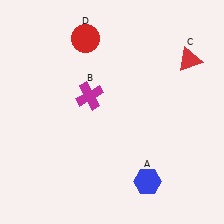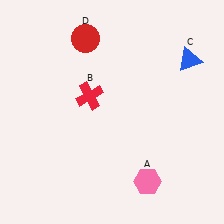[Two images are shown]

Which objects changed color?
A changed from blue to pink. B changed from magenta to red. C changed from red to blue.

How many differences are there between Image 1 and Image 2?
There are 3 differences between the two images.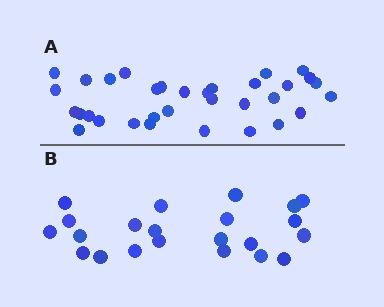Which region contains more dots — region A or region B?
Region A (the top region) has more dots.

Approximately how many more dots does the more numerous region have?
Region A has roughly 12 or so more dots than region B.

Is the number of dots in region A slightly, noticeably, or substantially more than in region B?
Region A has substantially more. The ratio is roughly 1.5 to 1.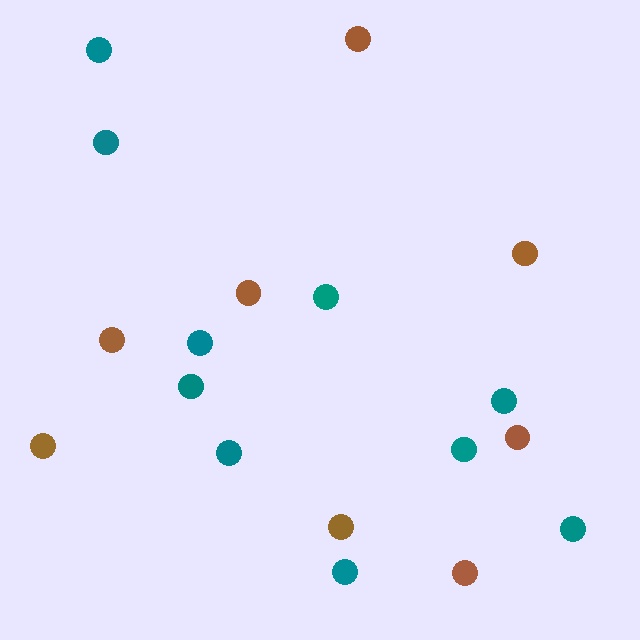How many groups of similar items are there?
There are 2 groups: one group of brown circles (8) and one group of teal circles (10).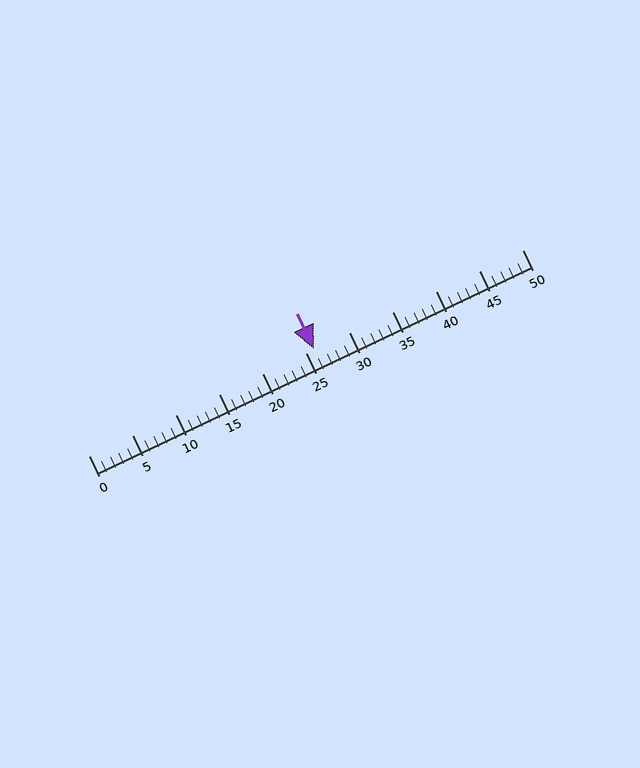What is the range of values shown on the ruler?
The ruler shows values from 0 to 50.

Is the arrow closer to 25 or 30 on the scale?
The arrow is closer to 25.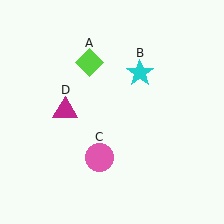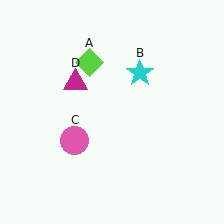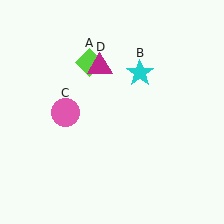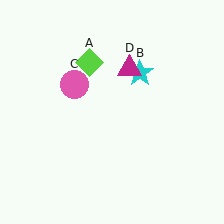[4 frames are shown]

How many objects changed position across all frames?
2 objects changed position: pink circle (object C), magenta triangle (object D).